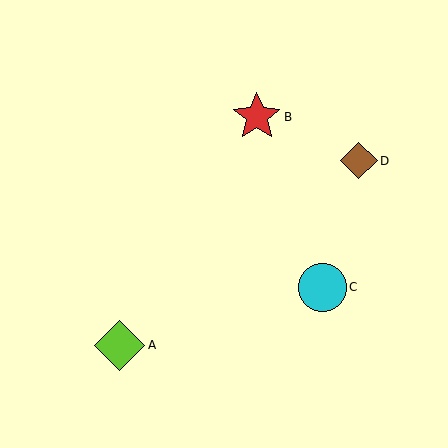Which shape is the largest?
The lime diamond (labeled A) is the largest.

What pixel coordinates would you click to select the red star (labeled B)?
Click at (257, 117) to select the red star B.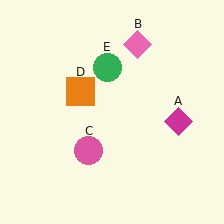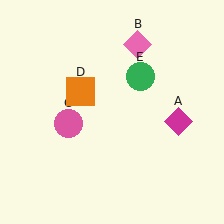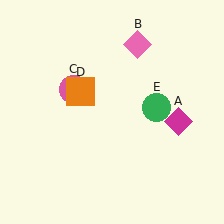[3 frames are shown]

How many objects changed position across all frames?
2 objects changed position: pink circle (object C), green circle (object E).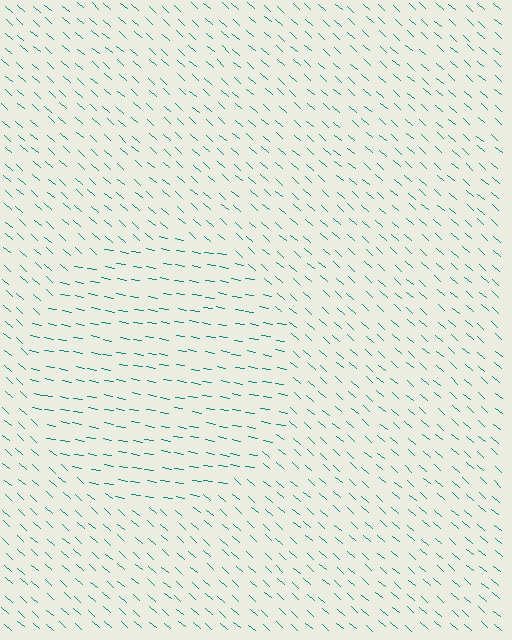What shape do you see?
I see a circle.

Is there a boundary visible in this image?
Yes, there is a texture boundary formed by a change in line orientation.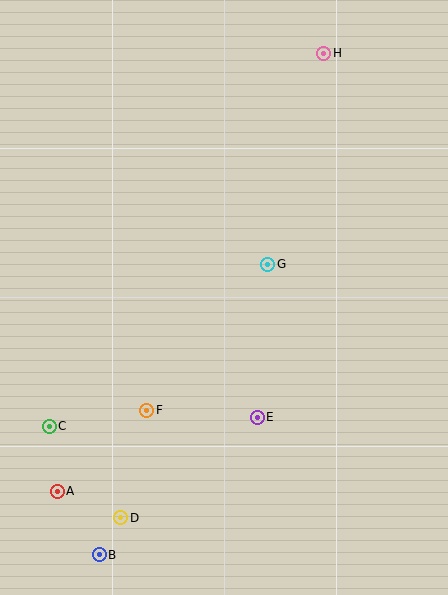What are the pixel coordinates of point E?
Point E is at (257, 417).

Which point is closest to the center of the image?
Point G at (268, 264) is closest to the center.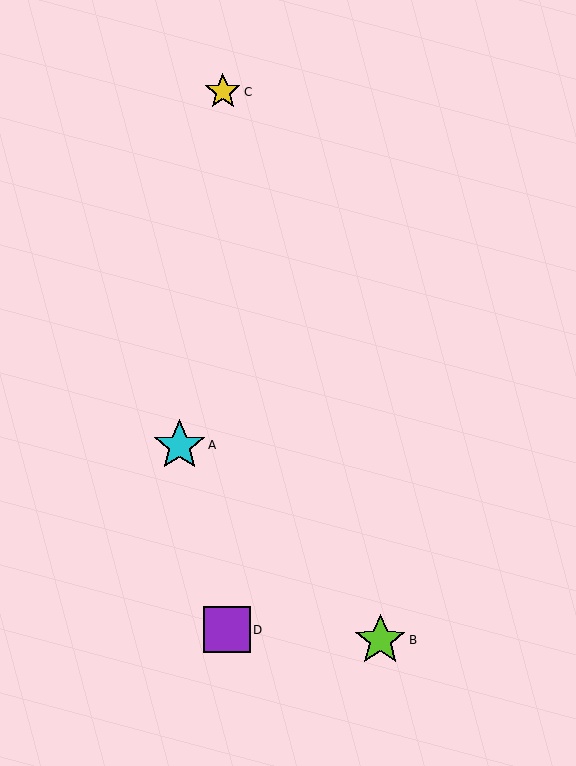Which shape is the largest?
The lime star (labeled B) is the largest.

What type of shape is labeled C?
Shape C is a yellow star.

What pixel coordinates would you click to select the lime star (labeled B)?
Click at (380, 640) to select the lime star B.